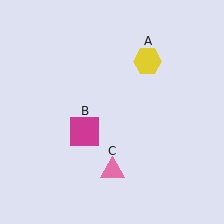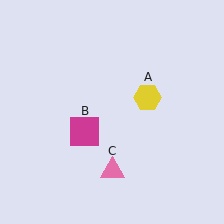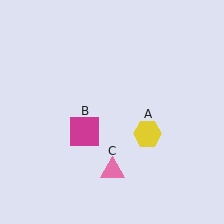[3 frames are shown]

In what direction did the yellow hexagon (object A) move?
The yellow hexagon (object A) moved down.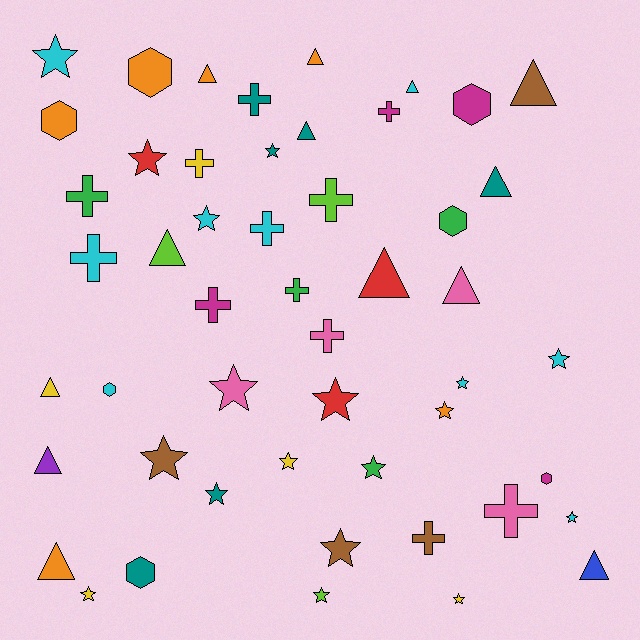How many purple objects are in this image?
There is 1 purple object.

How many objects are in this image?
There are 50 objects.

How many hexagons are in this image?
There are 7 hexagons.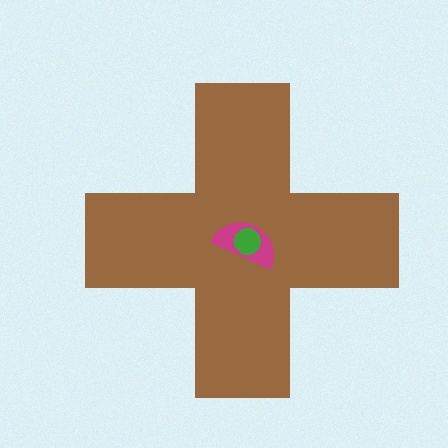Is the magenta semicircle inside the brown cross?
Yes.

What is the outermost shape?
The brown cross.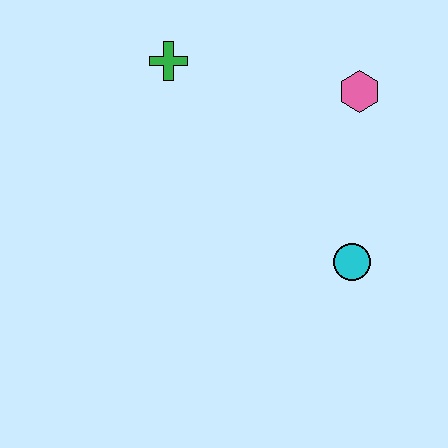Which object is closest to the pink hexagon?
The cyan circle is closest to the pink hexagon.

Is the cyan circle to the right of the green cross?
Yes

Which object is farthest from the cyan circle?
The green cross is farthest from the cyan circle.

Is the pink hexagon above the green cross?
No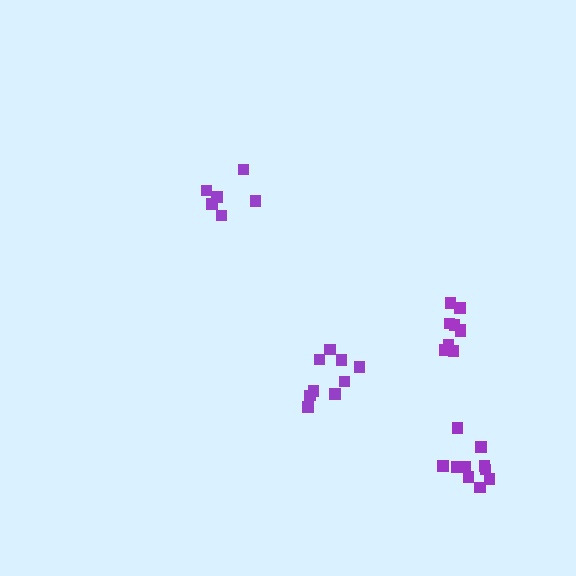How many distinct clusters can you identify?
There are 4 distinct clusters.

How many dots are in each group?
Group 1: 9 dots, Group 2: 6 dots, Group 3: 9 dots, Group 4: 11 dots (35 total).